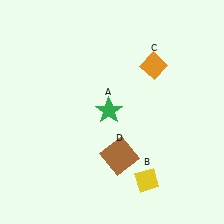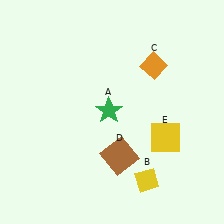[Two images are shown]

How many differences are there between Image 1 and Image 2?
There is 1 difference between the two images.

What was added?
A yellow square (E) was added in Image 2.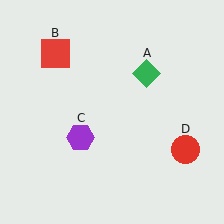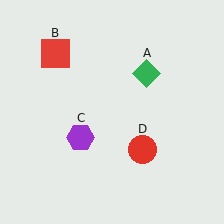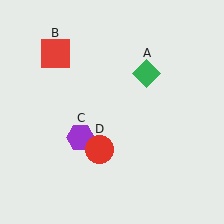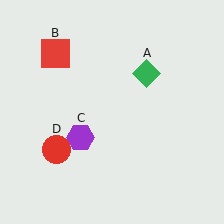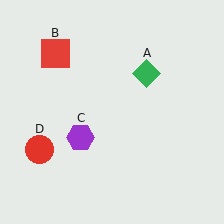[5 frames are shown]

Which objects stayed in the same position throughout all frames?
Green diamond (object A) and red square (object B) and purple hexagon (object C) remained stationary.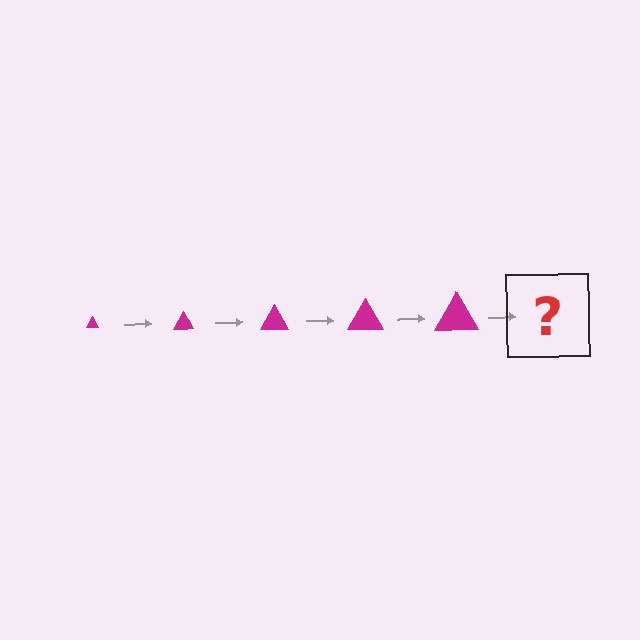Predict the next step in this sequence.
The next step is a magenta triangle, larger than the previous one.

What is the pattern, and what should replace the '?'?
The pattern is that the triangle gets progressively larger each step. The '?' should be a magenta triangle, larger than the previous one.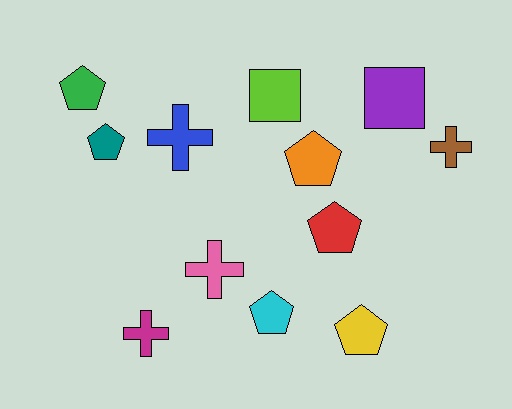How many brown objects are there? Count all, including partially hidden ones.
There is 1 brown object.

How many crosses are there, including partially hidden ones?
There are 4 crosses.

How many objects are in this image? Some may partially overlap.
There are 12 objects.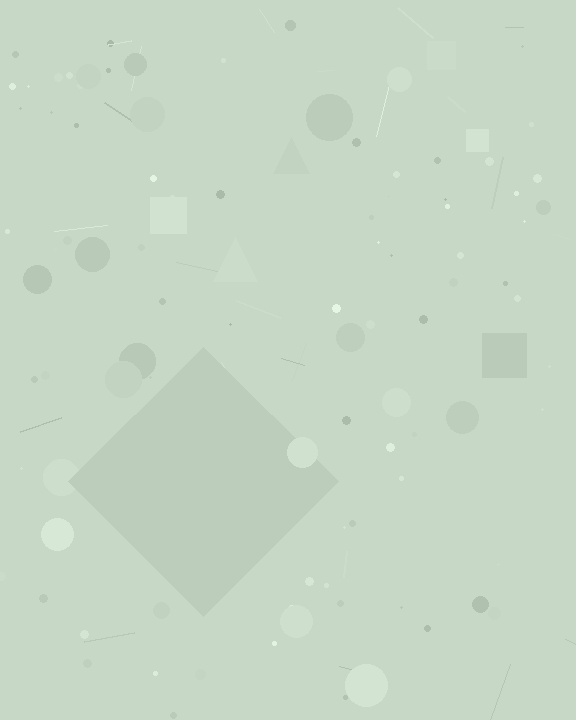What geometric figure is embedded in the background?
A diamond is embedded in the background.